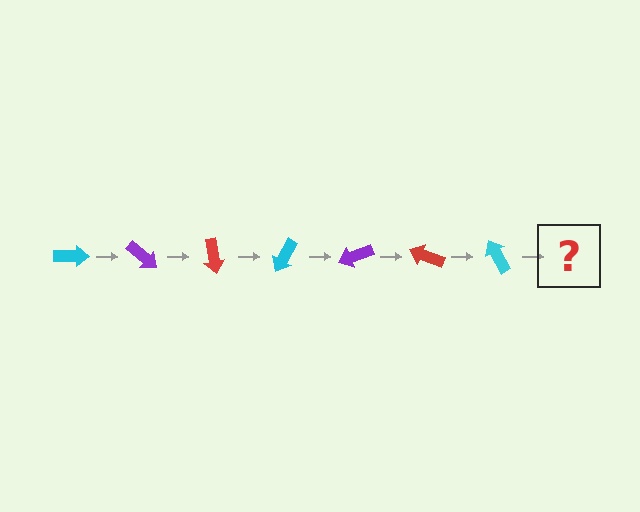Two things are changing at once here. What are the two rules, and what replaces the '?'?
The two rules are that it rotates 40 degrees each step and the color cycles through cyan, purple, and red. The '?' should be a purple arrow, rotated 280 degrees from the start.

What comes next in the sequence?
The next element should be a purple arrow, rotated 280 degrees from the start.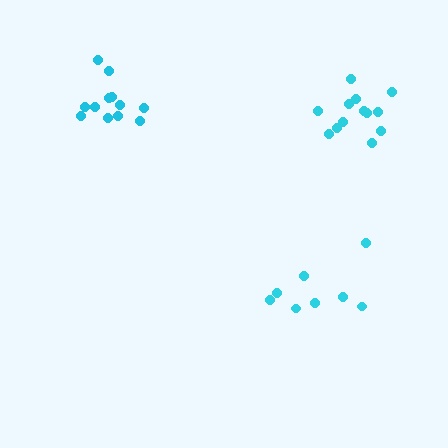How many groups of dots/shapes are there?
There are 3 groups.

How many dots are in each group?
Group 1: 13 dots, Group 2: 8 dots, Group 3: 12 dots (33 total).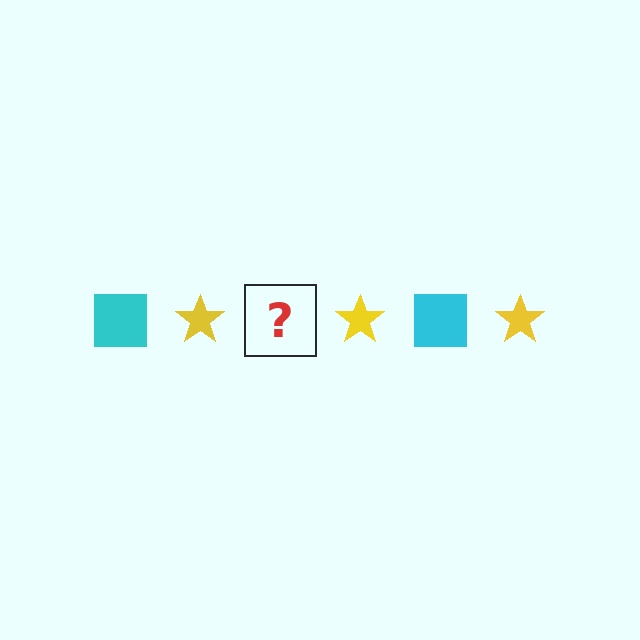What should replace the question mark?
The question mark should be replaced with a cyan square.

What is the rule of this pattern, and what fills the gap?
The rule is that the pattern alternates between cyan square and yellow star. The gap should be filled with a cyan square.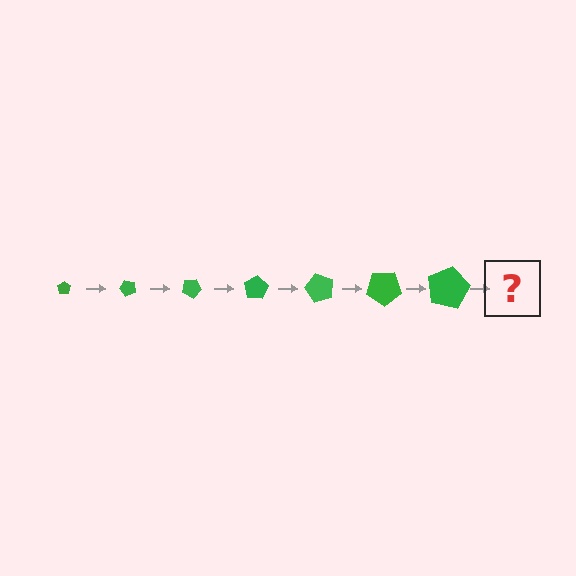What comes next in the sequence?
The next element should be a pentagon, larger than the previous one and rotated 350 degrees from the start.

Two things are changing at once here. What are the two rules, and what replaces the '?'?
The two rules are that the pentagon grows larger each step and it rotates 50 degrees each step. The '?' should be a pentagon, larger than the previous one and rotated 350 degrees from the start.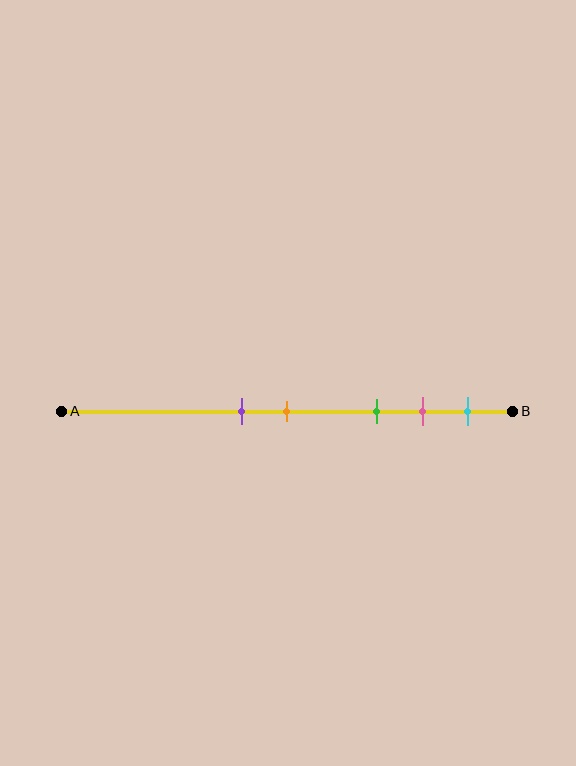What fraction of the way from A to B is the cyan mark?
The cyan mark is approximately 90% (0.9) of the way from A to B.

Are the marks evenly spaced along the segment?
No, the marks are not evenly spaced.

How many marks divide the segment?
There are 5 marks dividing the segment.